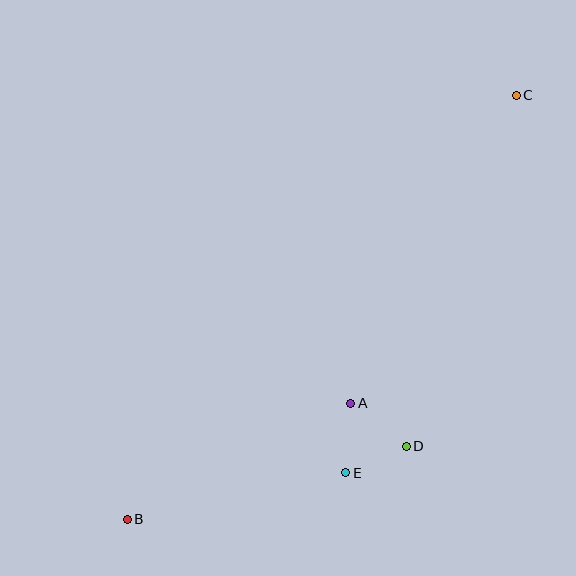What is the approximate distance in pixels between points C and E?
The distance between C and E is approximately 414 pixels.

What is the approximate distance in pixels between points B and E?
The distance between B and E is approximately 223 pixels.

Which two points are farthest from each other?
Points B and C are farthest from each other.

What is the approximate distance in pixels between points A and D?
The distance between A and D is approximately 70 pixels.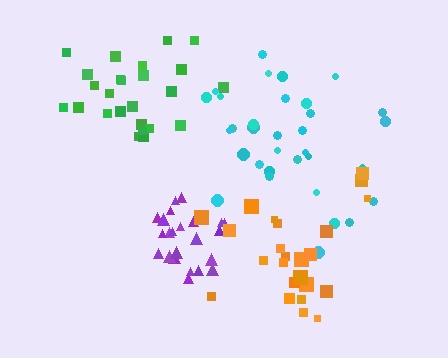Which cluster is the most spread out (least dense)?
Cyan.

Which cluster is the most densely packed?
Purple.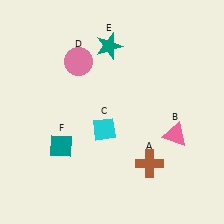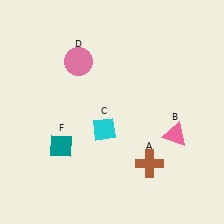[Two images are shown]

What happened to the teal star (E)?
The teal star (E) was removed in Image 2. It was in the top-left area of Image 1.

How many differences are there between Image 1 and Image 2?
There is 1 difference between the two images.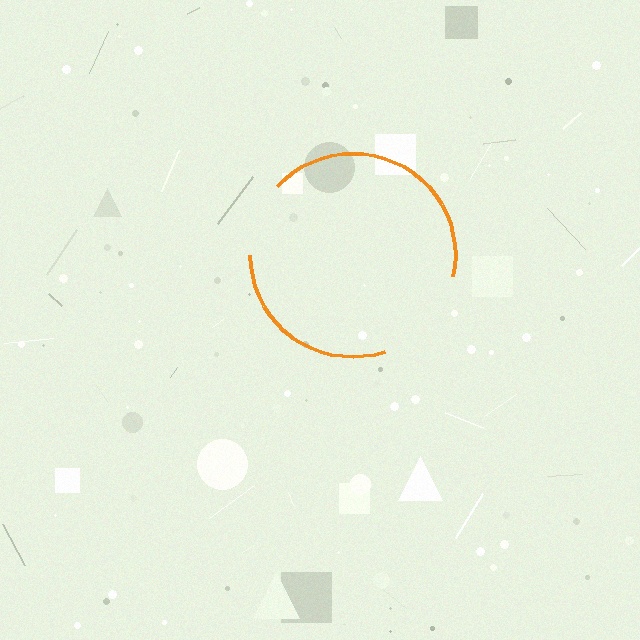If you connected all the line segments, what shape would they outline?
They would outline a circle.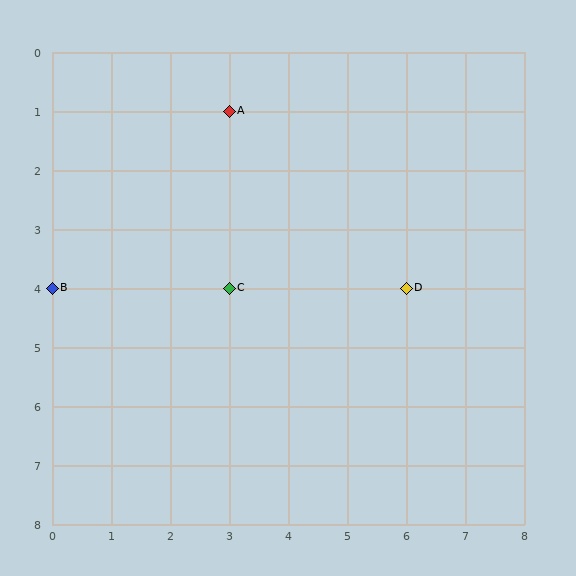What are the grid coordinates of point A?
Point A is at grid coordinates (3, 1).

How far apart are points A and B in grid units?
Points A and B are 3 columns and 3 rows apart (about 4.2 grid units diagonally).